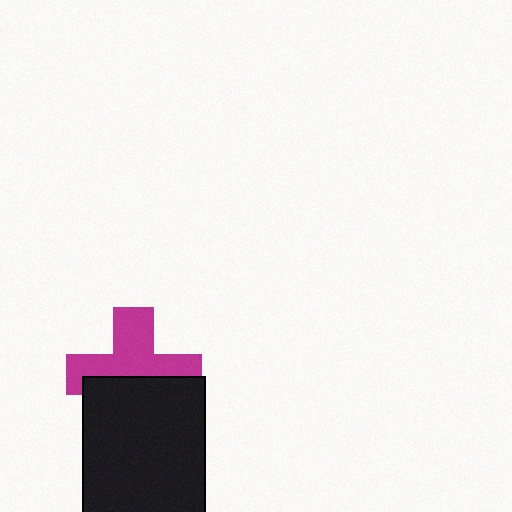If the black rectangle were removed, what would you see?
You would see the complete magenta cross.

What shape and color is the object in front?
The object in front is a black rectangle.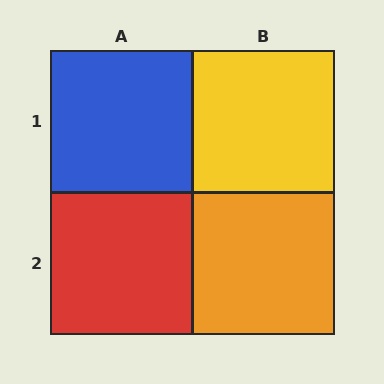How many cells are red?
1 cell is red.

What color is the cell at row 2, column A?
Red.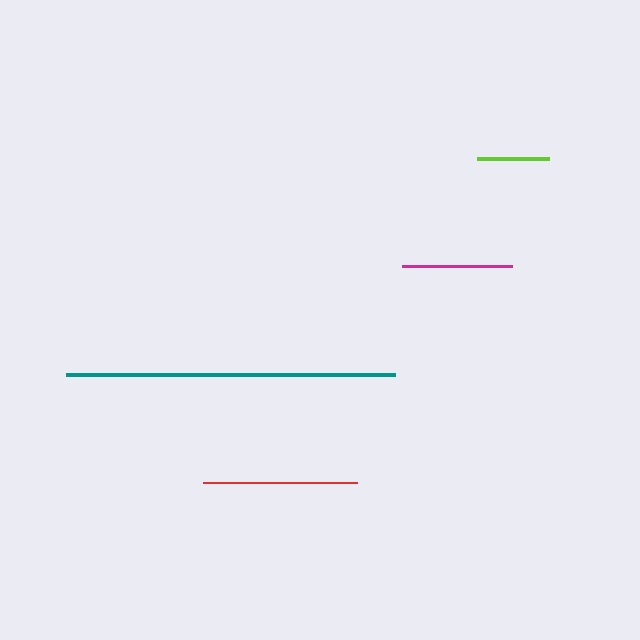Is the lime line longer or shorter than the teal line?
The teal line is longer than the lime line.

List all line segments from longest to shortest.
From longest to shortest: teal, red, magenta, lime.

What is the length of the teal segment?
The teal segment is approximately 328 pixels long.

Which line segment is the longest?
The teal line is the longest at approximately 328 pixels.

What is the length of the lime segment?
The lime segment is approximately 73 pixels long.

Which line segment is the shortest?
The lime line is the shortest at approximately 73 pixels.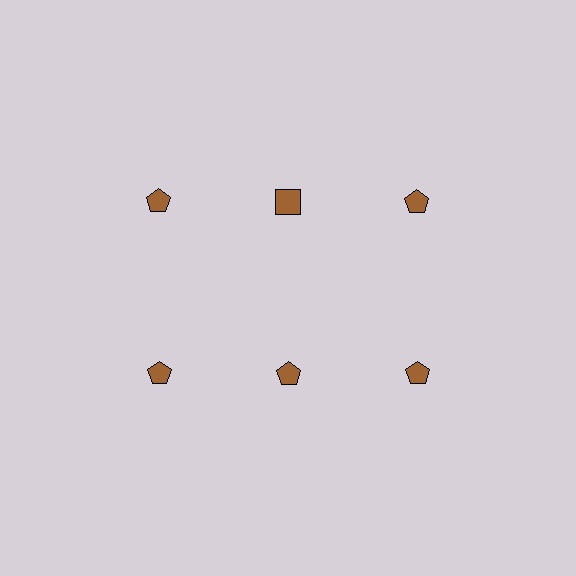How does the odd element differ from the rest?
It has a different shape: square instead of pentagon.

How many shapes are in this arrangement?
There are 6 shapes arranged in a grid pattern.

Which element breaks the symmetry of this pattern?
The brown square in the top row, second from left column breaks the symmetry. All other shapes are brown pentagons.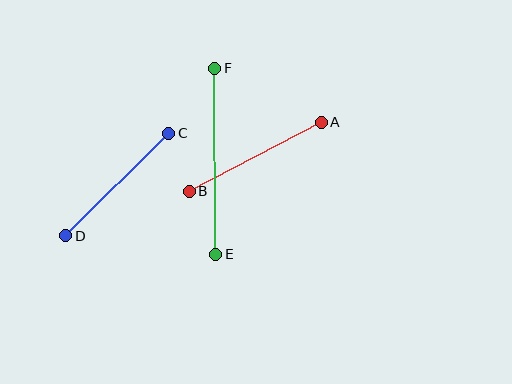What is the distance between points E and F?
The distance is approximately 186 pixels.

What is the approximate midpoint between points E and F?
The midpoint is at approximately (215, 161) pixels.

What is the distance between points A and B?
The distance is approximately 149 pixels.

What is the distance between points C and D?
The distance is approximately 145 pixels.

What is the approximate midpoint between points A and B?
The midpoint is at approximately (255, 157) pixels.